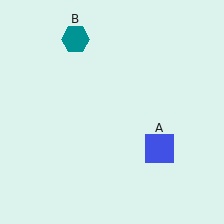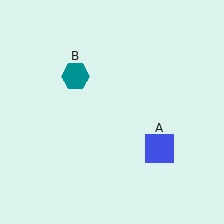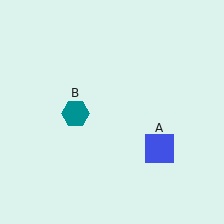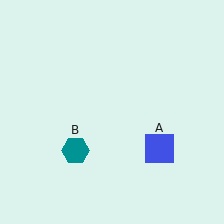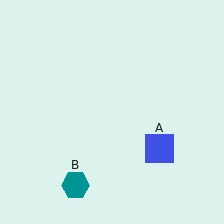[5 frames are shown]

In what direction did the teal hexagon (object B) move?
The teal hexagon (object B) moved down.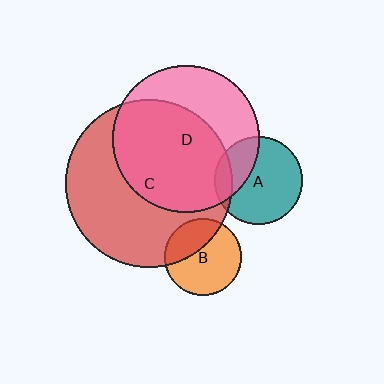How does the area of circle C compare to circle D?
Approximately 1.3 times.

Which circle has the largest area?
Circle C (red).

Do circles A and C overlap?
Yes.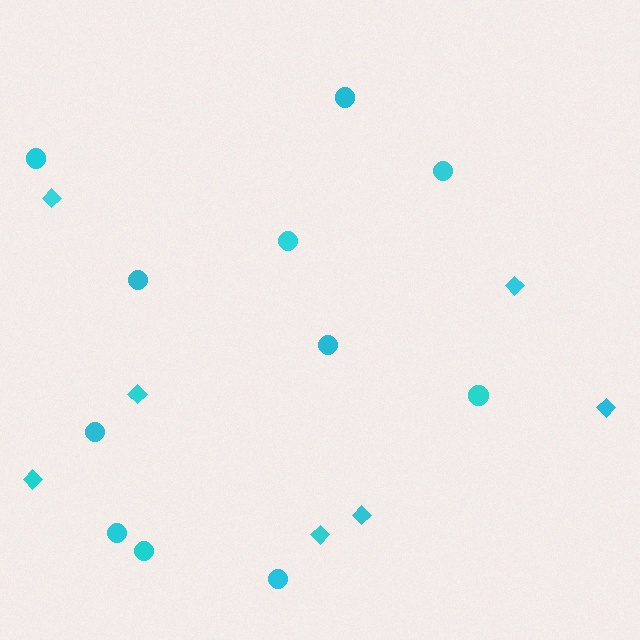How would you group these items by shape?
There are 2 groups: one group of circles (11) and one group of diamonds (7).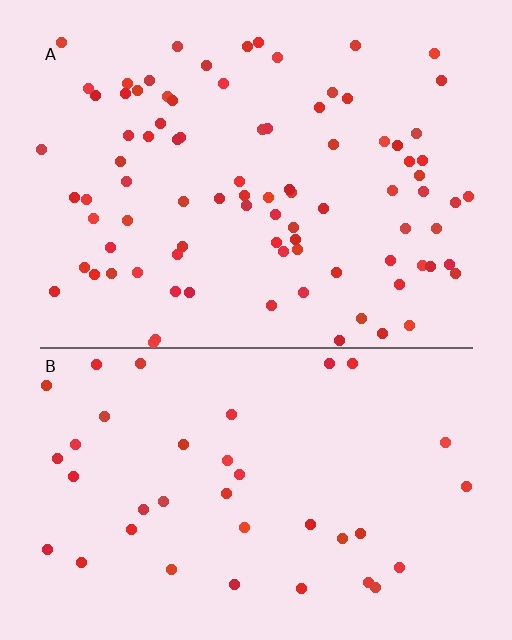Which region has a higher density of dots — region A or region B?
A (the top).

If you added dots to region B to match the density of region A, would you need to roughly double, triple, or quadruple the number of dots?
Approximately double.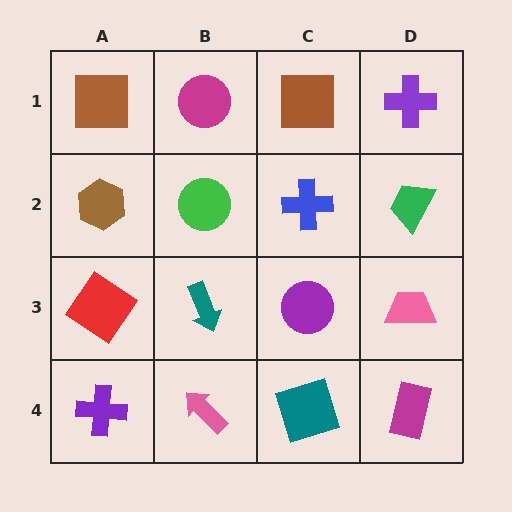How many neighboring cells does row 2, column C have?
4.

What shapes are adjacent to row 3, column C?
A blue cross (row 2, column C), a teal square (row 4, column C), a teal arrow (row 3, column B), a pink trapezoid (row 3, column D).